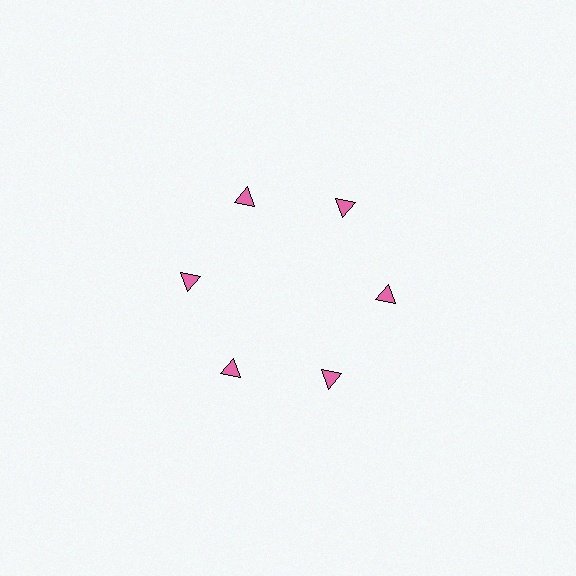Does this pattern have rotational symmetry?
Yes, this pattern has 6-fold rotational symmetry. It looks the same after rotating 60 degrees around the center.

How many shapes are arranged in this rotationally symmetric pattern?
There are 6 shapes, arranged in 6 groups of 1.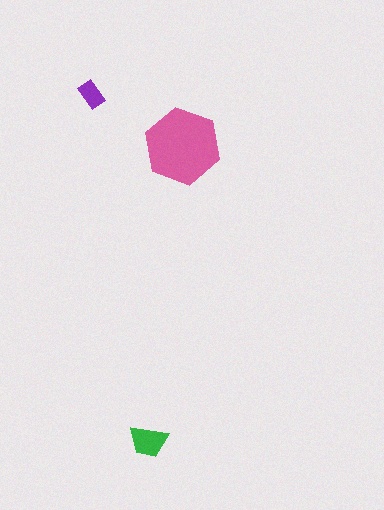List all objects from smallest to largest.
The purple rectangle, the green trapezoid, the pink hexagon.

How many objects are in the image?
There are 3 objects in the image.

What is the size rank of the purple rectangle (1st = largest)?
3rd.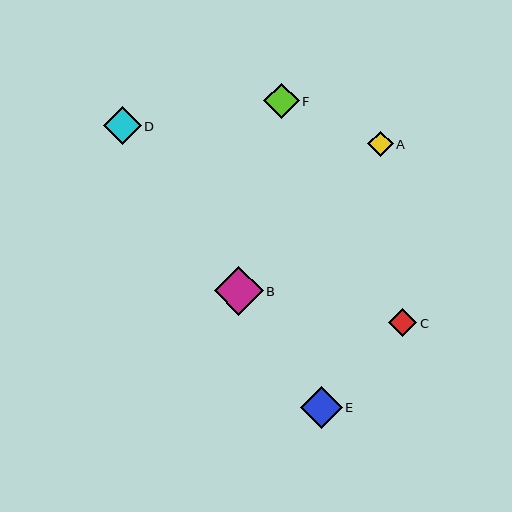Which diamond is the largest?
Diamond B is the largest with a size of approximately 49 pixels.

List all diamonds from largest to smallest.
From largest to smallest: B, E, D, F, C, A.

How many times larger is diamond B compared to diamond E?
Diamond B is approximately 1.2 times the size of diamond E.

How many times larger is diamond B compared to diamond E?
Diamond B is approximately 1.2 times the size of diamond E.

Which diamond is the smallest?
Diamond A is the smallest with a size of approximately 26 pixels.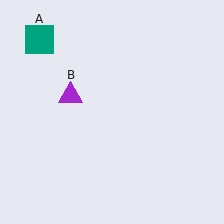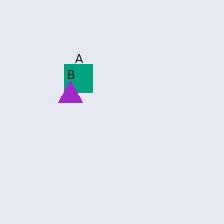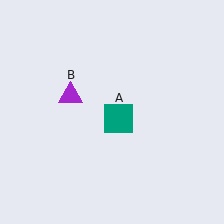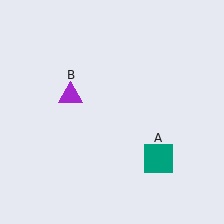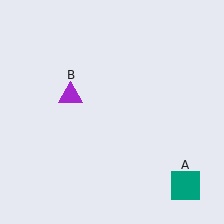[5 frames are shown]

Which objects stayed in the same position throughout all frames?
Purple triangle (object B) remained stationary.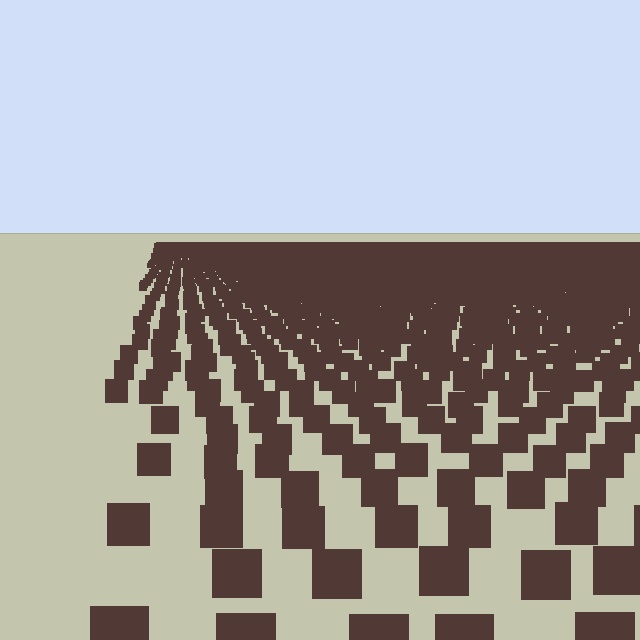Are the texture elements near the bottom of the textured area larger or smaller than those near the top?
Larger. Near the bottom, elements are closer to the viewer and appear at a bigger on-screen size.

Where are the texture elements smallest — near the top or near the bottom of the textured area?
Near the top.